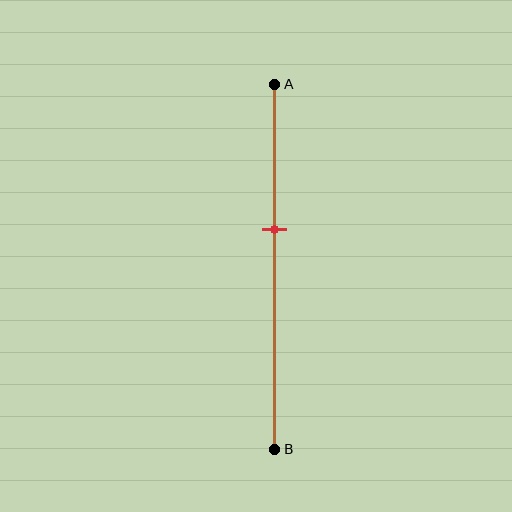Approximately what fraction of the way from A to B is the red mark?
The red mark is approximately 40% of the way from A to B.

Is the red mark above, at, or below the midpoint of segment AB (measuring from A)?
The red mark is above the midpoint of segment AB.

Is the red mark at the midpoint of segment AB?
No, the mark is at about 40% from A, not at the 50% midpoint.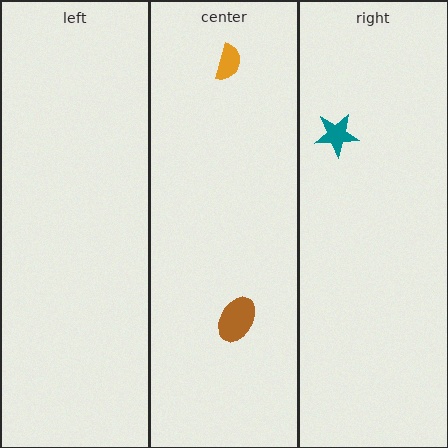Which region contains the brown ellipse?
The center region.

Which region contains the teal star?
The right region.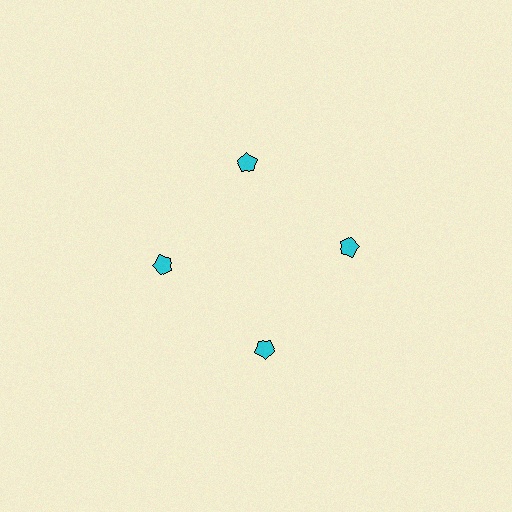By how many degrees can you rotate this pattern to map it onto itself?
The pattern maps onto itself every 90 degrees of rotation.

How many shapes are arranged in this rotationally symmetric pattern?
There are 4 shapes, arranged in 4 groups of 1.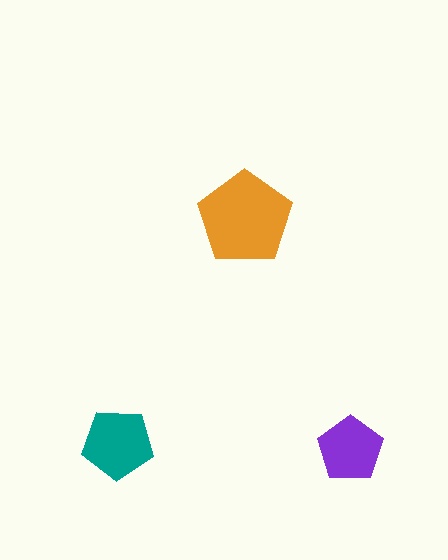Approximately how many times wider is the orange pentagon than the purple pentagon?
About 1.5 times wider.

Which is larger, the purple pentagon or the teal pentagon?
The teal one.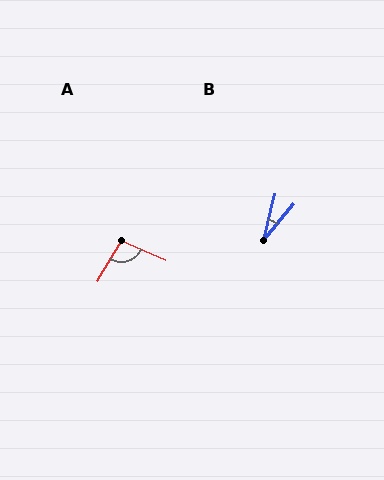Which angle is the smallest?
B, at approximately 26 degrees.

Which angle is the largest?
A, at approximately 97 degrees.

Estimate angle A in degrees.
Approximately 97 degrees.